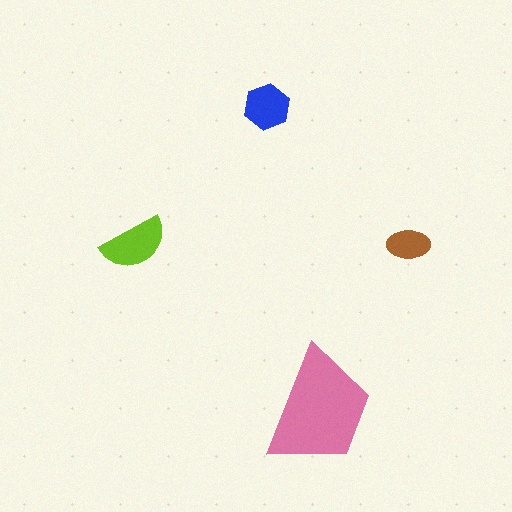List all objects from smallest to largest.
The brown ellipse, the blue hexagon, the lime semicircle, the pink trapezoid.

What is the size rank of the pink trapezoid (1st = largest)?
1st.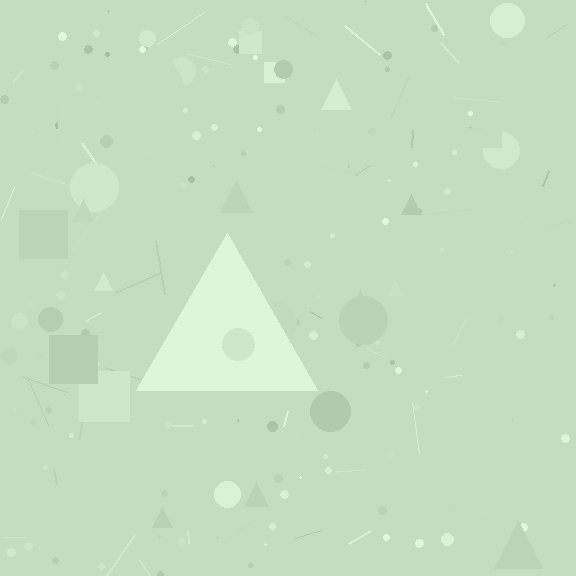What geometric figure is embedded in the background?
A triangle is embedded in the background.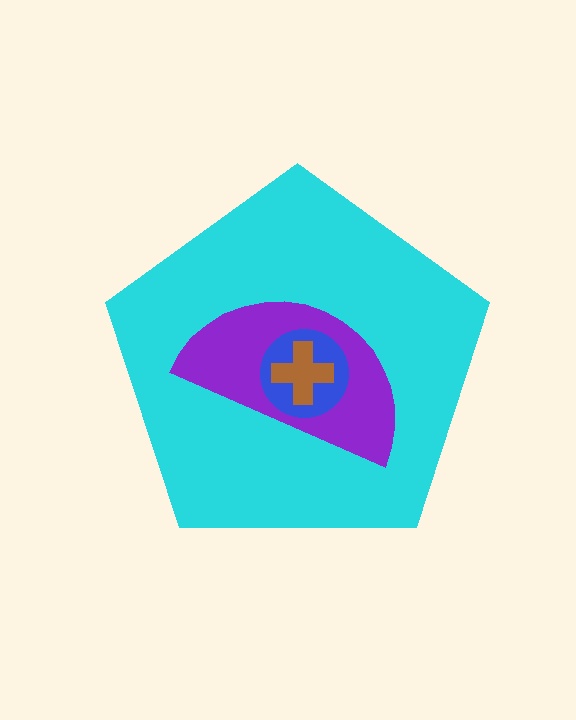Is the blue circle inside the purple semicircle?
Yes.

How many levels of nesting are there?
4.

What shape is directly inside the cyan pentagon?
The purple semicircle.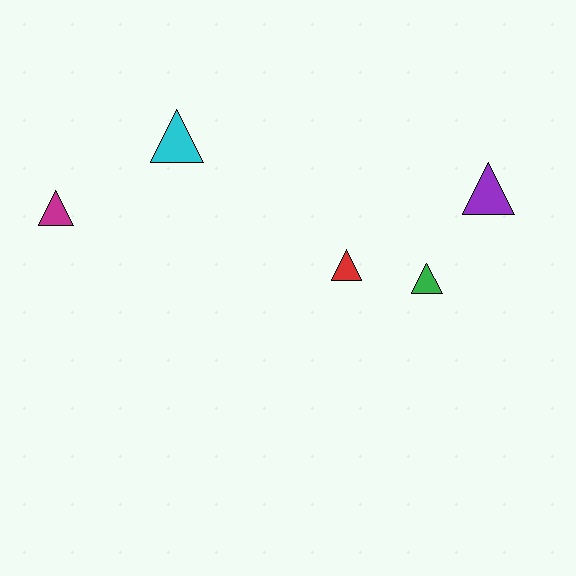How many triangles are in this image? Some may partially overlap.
There are 5 triangles.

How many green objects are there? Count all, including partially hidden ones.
There is 1 green object.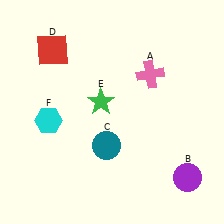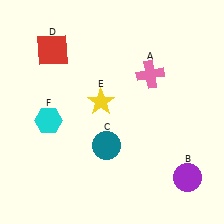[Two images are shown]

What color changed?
The star (E) changed from green in Image 1 to yellow in Image 2.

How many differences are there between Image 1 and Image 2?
There is 1 difference between the two images.